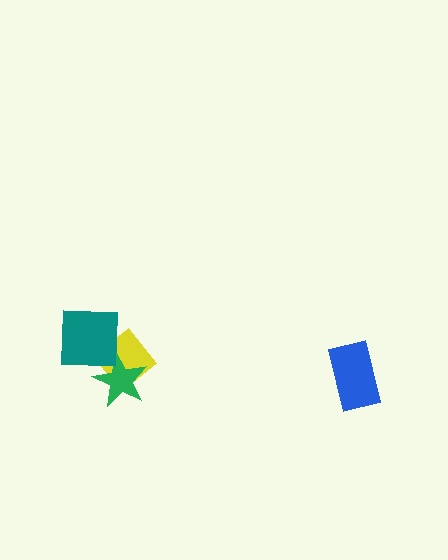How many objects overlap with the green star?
2 objects overlap with the green star.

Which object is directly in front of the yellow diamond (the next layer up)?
The green star is directly in front of the yellow diamond.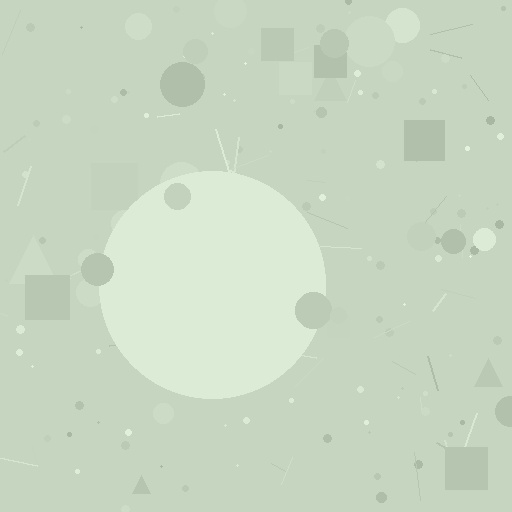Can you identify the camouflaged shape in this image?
The camouflaged shape is a circle.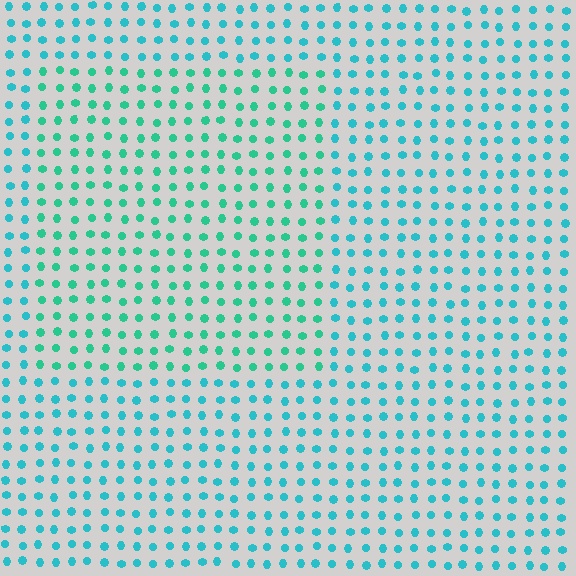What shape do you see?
I see a rectangle.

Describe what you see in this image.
The image is filled with small cyan elements in a uniform arrangement. A rectangle-shaped region is visible where the elements are tinted to a slightly different hue, forming a subtle color boundary.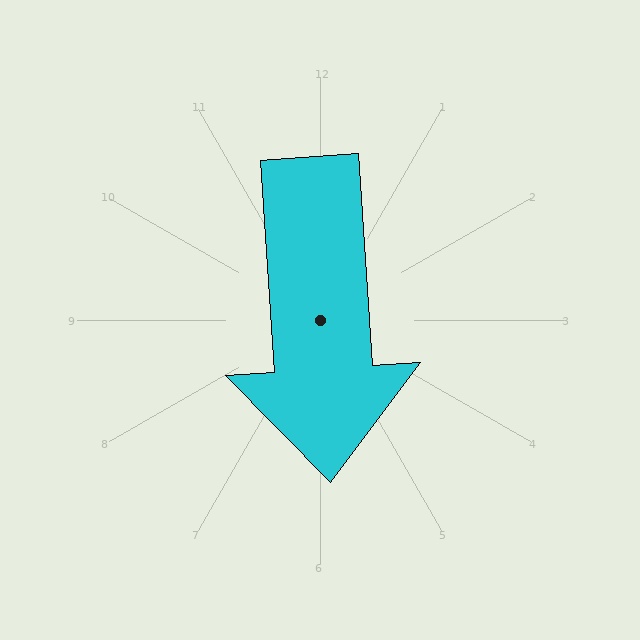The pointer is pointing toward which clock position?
Roughly 6 o'clock.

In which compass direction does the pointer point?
South.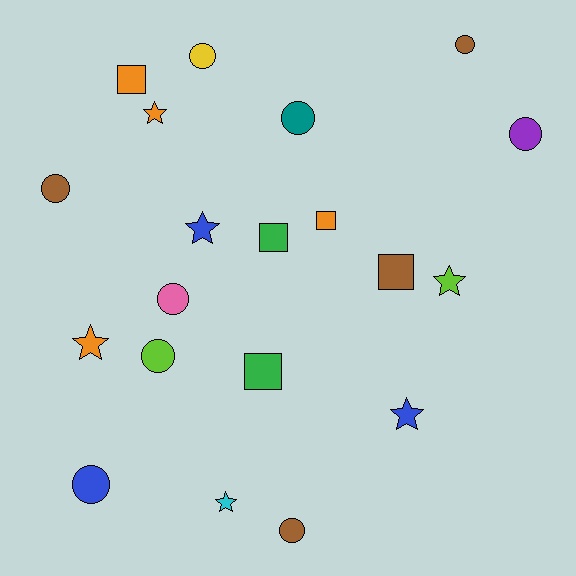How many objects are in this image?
There are 20 objects.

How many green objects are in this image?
There are 2 green objects.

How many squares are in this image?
There are 5 squares.